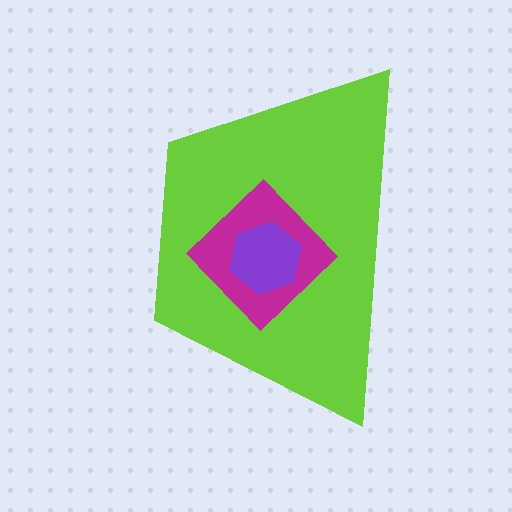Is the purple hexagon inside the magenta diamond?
Yes.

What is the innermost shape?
The purple hexagon.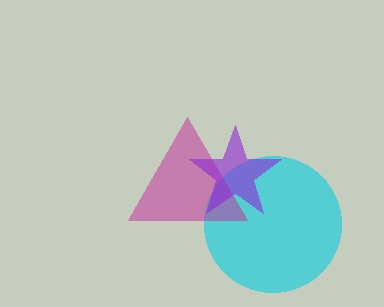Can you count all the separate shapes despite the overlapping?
Yes, there are 3 separate shapes.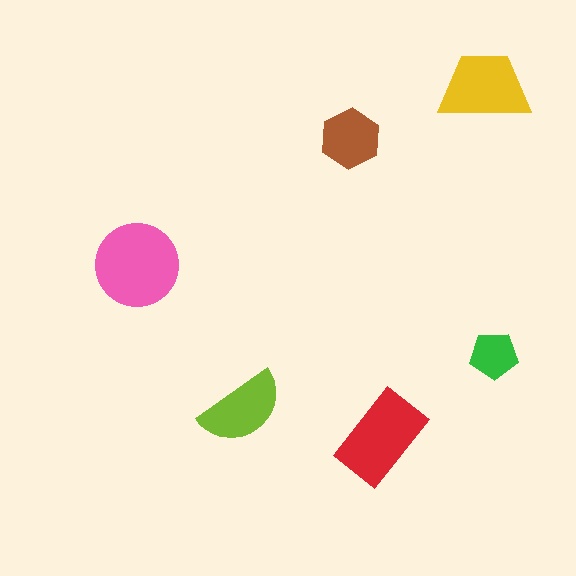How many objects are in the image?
There are 6 objects in the image.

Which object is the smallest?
The green pentagon.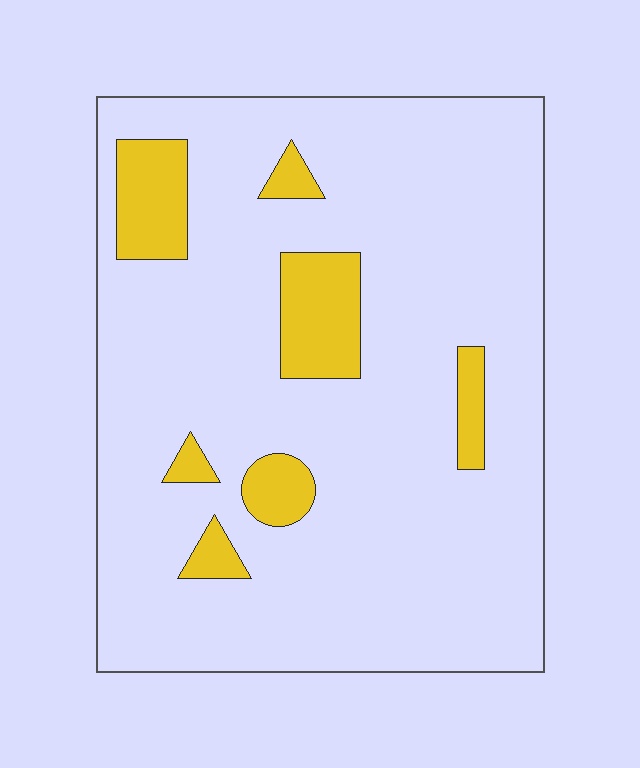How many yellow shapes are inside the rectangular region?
7.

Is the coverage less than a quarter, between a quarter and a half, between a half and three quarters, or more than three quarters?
Less than a quarter.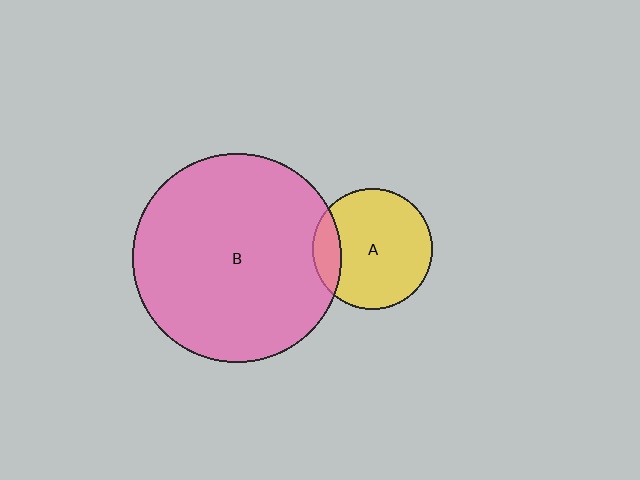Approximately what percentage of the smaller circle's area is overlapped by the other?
Approximately 15%.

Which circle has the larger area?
Circle B (pink).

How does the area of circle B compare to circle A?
Approximately 3.0 times.